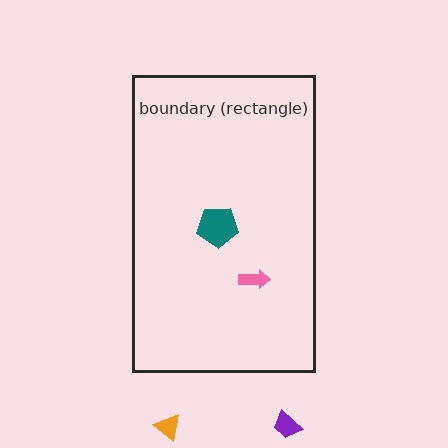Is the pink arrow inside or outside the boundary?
Inside.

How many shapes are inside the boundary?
2 inside, 2 outside.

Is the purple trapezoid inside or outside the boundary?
Outside.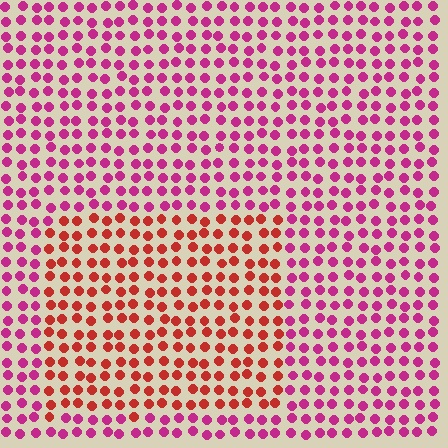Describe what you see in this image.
The image is filled with small magenta elements in a uniform arrangement. A rectangle-shaped region is visible where the elements are tinted to a slightly different hue, forming a subtle color boundary.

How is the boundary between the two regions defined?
The boundary is defined purely by a slight shift in hue (about 41 degrees). Spacing, size, and orientation are identical on both sides.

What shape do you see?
I see a rectangle.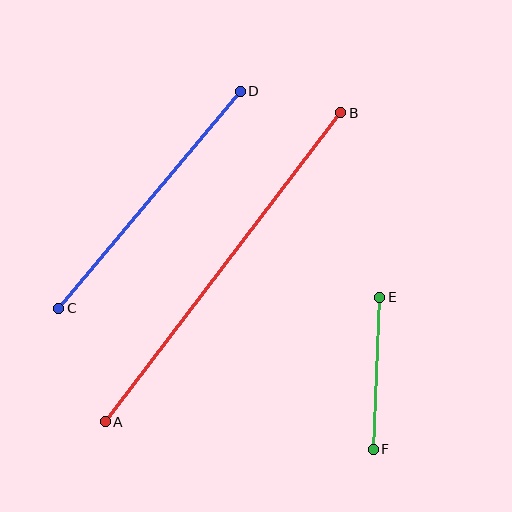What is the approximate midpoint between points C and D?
The midpoint is at approximately (150, 200) pixels.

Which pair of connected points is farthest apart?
Points A and B are farthest apart.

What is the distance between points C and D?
The distance is approximately 283 pixels.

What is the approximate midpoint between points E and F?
The midpoint is at approximately (376, 373) pixels.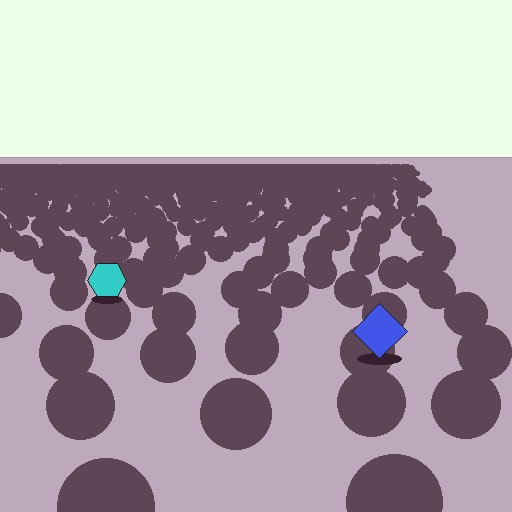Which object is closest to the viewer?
The blue diamond is closest. The texture marks near it are larger and more spread out.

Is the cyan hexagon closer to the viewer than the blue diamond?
No. The blue diamond is closer — you can tell from the texture gradient: the ground texture is coarser near it.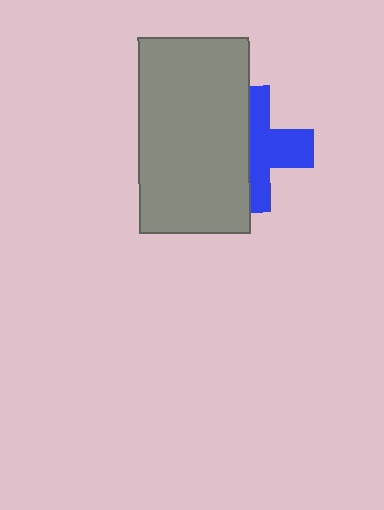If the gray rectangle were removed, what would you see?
You would see the complete blue cross.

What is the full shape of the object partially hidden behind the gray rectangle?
The partially hidden object is a blue cross.